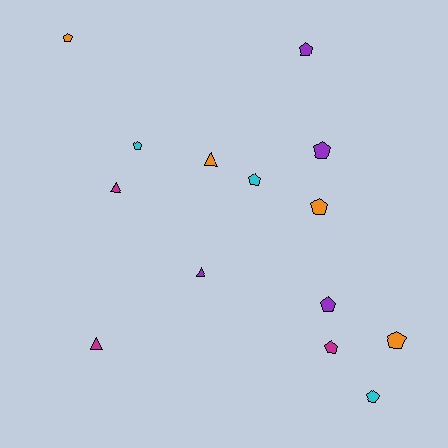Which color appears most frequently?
Orange, with 4 objects.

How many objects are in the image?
There are 14 objects.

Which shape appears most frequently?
Pentagon, with 10 objects.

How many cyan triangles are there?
There are no cyan triangles.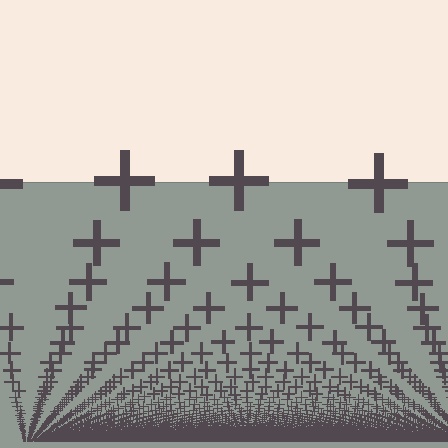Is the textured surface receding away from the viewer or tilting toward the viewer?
The surface appears to tilt toward the viewer. Texture elements get larger and sparser toward the top.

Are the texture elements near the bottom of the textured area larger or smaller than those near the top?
Smaller. The gradient is inverted — elements near the bottom are smaller and denser.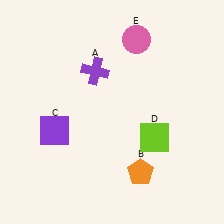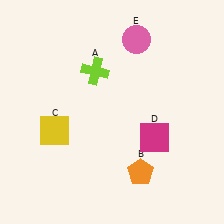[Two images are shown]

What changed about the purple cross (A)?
In Image 1, A is purple. In Image 2, it changed to lime.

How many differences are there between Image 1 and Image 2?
There are 3 differences between the two images.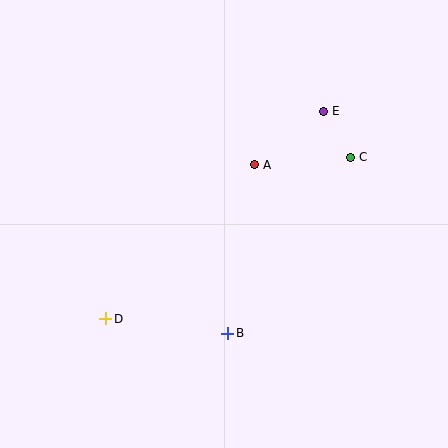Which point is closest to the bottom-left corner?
Point D is closest to the bottom-left corner.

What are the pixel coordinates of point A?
Point A is at (255, 165).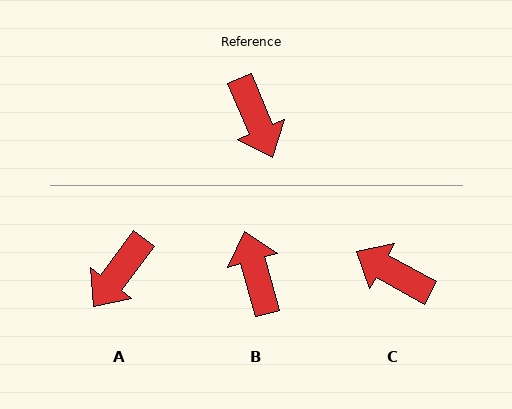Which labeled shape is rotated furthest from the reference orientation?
B, about 173 degrees away.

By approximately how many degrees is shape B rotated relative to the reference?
Approximately 173 degrees counter-clockwise.